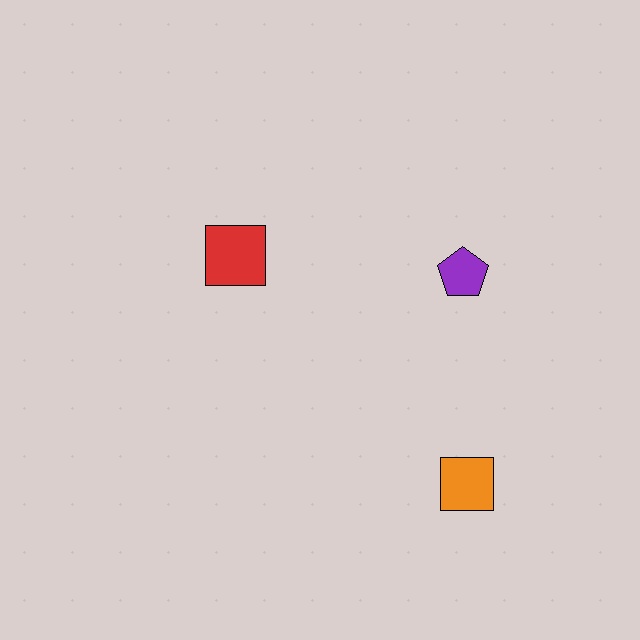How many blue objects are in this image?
There are no blue objects.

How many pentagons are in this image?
There is 1 pentagon.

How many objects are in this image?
There are 3 objects.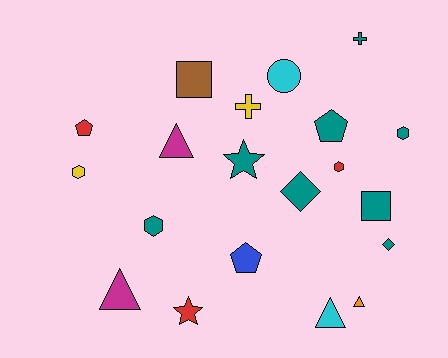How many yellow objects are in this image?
There are 2 yellow objects.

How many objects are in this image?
There are 20 objects.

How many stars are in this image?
There are 2 stars.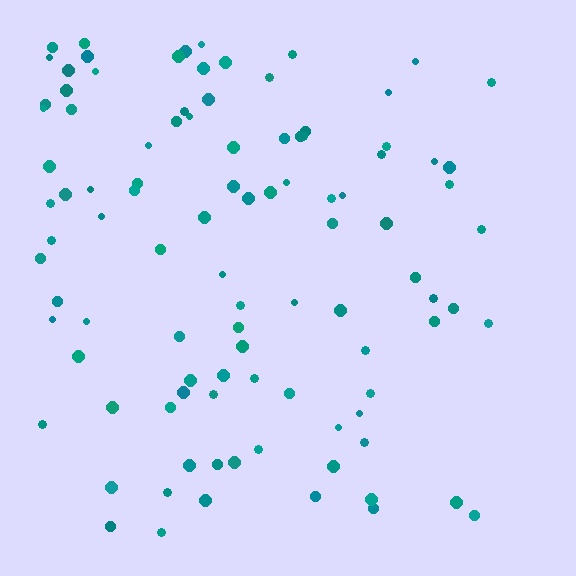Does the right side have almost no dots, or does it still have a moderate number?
Still a moderate number, just noticeably fewer than the left.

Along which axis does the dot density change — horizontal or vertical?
Horizontal.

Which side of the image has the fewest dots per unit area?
The right.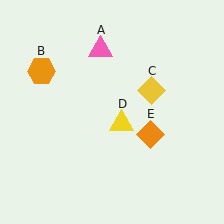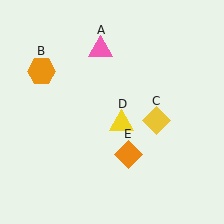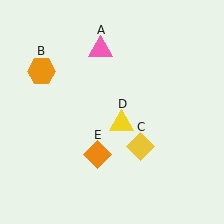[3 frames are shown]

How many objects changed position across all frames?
2 objects changed position: yellow diamond (object C), orange diamond (object E).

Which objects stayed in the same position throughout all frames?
Pink triangle (object A) and orange hexagon (object B) and yellow triangle (object D) remained stationary.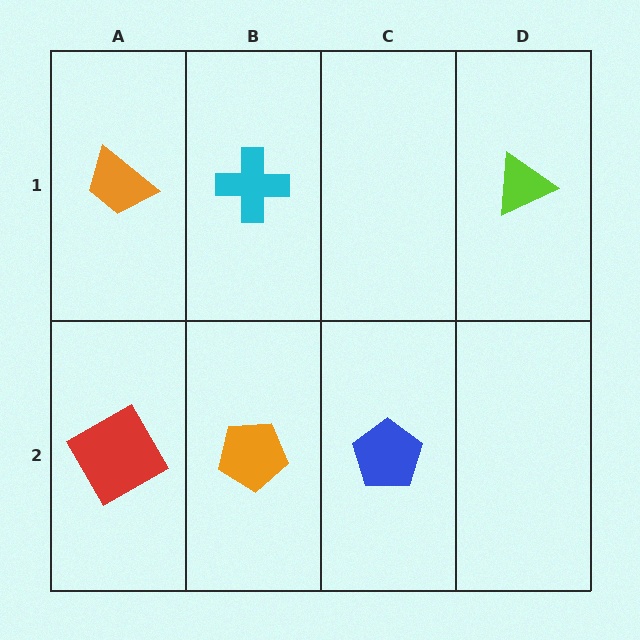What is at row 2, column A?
A red square.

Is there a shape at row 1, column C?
No, that cell is empty.